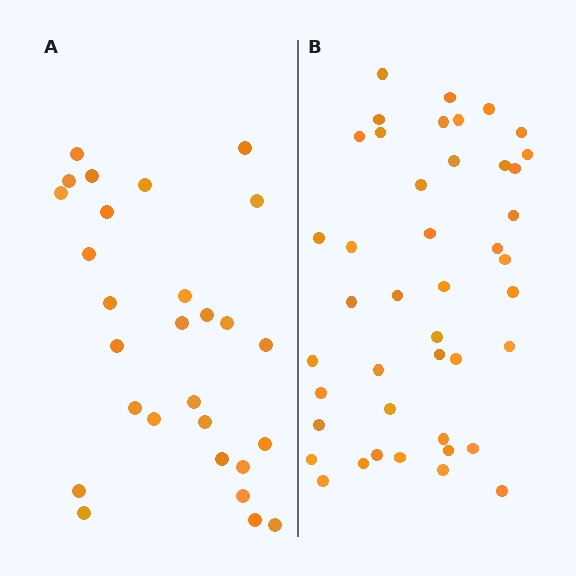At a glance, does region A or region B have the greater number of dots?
Region B (the right region) has more dots.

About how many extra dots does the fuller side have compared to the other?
Region B has approximately 15 more dots than region A.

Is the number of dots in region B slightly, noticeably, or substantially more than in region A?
Region B has substantially more. The ratio is roughly 1.5 to 1.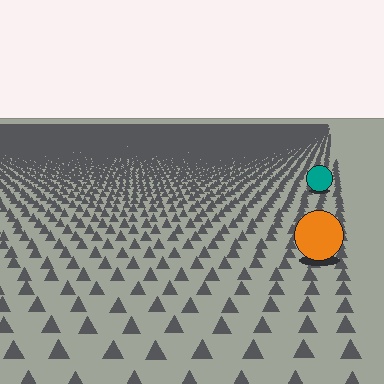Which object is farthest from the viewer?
The teal circle is farthest from the viewer. It appears smaller and the ground texture around it is denser.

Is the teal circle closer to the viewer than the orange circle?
No. The orange circle is closer — you can tell from the texture gradient: the ground texture is coarser near it.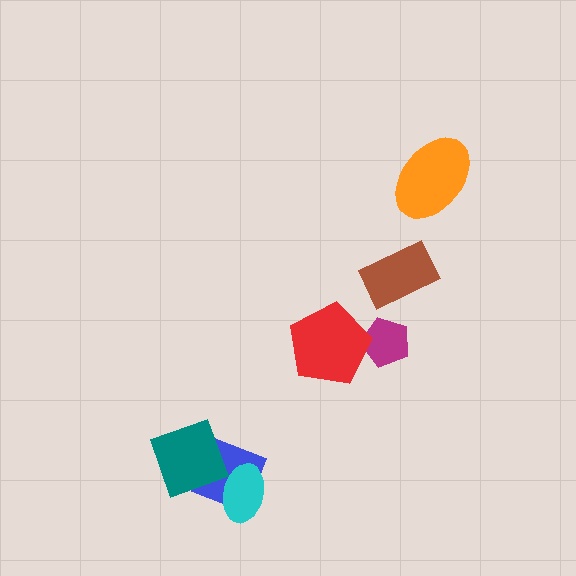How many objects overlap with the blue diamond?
2 objects overlap with the blue diamond.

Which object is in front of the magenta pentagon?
The red pentagon is in front of the magenta pentagon.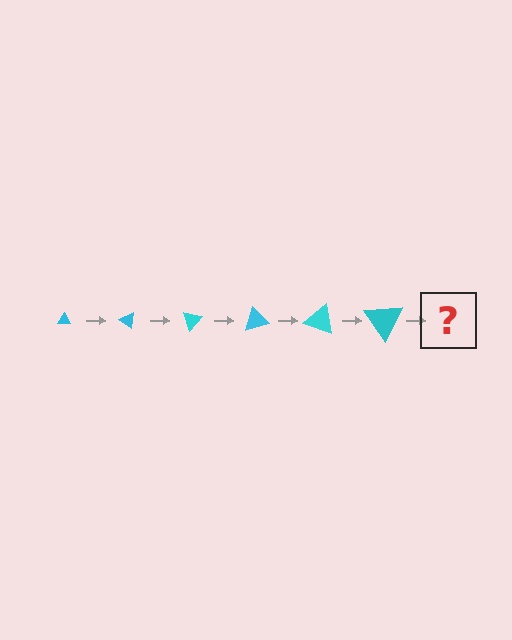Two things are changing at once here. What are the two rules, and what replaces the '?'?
The two rules are that the triangle grows larger each step and it rotates 35 degrees each step. The '?' should be a triangle, larger than the previous one and rotated 210 degrees from the start.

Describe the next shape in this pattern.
It should be a triangle, larger than the previous one and rotated 210 degrees from the start.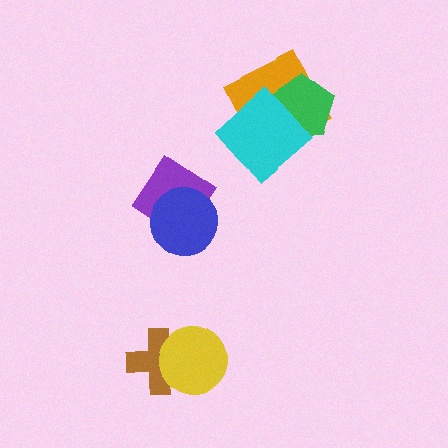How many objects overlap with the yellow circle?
1 object overlaps with the yellow circle.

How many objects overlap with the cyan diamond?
2 objects overlap with the cyan diamond.